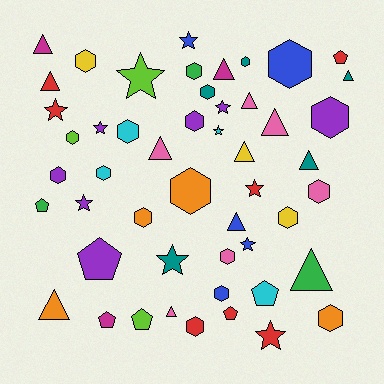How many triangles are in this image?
There are 13 triangles.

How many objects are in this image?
There are 50 objects.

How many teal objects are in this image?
There are 5 teal objects.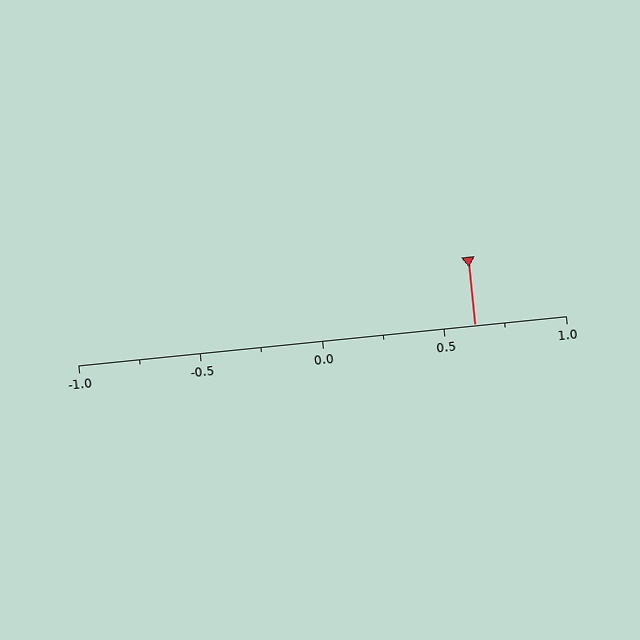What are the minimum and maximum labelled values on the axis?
The axis runs from -1.0 to 1.0.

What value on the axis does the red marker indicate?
The marker indicates approximately 0.62.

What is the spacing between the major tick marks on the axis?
The major ticks are spaced 0.5 apart.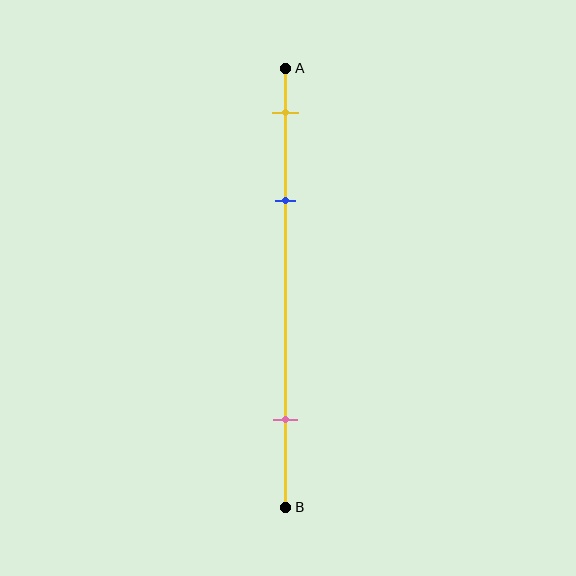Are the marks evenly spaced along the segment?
No, the marks are not evenly spaced.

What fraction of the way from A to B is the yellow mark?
The yellow mark is approximately 10% (0.1) of the way from A to B.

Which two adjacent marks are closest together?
The yellow and blue marks are the closest adjacent pair.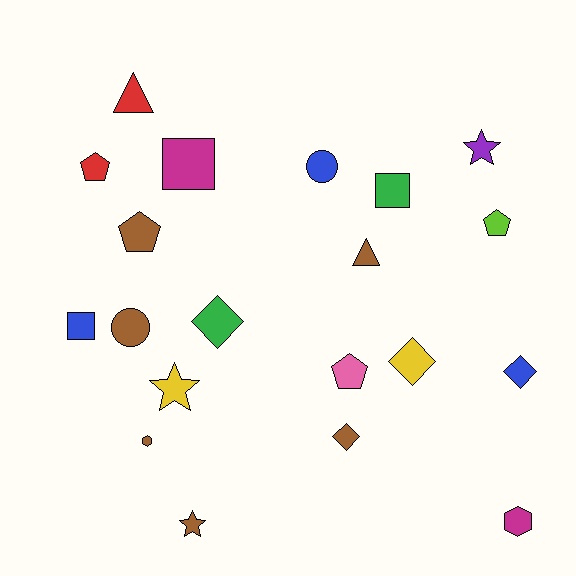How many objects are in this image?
There are 20 objects.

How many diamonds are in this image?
There are 4 diamonds.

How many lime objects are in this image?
There is 1 lime object.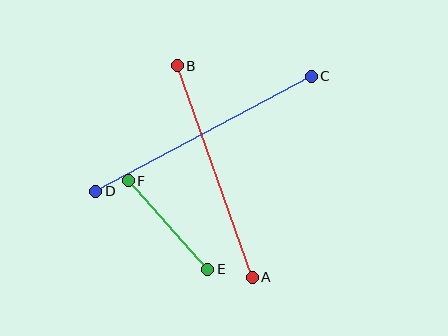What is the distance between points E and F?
The distance is approximately 119 pixels.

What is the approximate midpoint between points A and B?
The midpoint is at approximately (215, 172) pixels.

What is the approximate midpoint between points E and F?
The midpoint is at approximately (168, 225) pixels.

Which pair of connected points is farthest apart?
Points C and D are farthest apart.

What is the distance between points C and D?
The distance is approximately 244 pixels.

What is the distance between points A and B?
The distance is approximately 224 pixels.